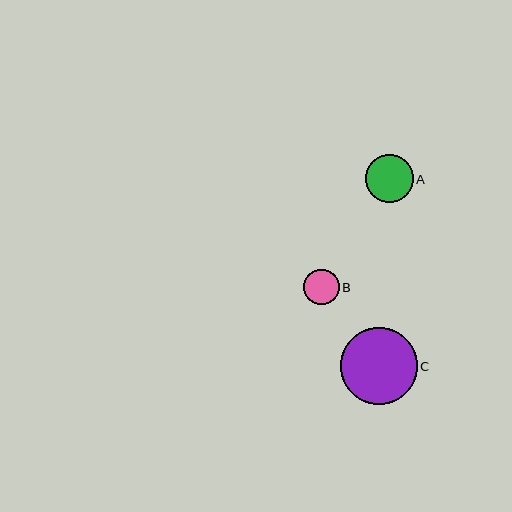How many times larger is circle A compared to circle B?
Circle A is approximately 1.3 times the size of circle B.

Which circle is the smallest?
Circle B is the smallest with a size of approximately 36 pixels.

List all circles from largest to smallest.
From largest to smallest: C, A, B.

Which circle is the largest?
Circle C is the largest with a size of approximately 77 pixels.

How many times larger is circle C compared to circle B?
Circle C is approximately 2.2 times the size of circle B.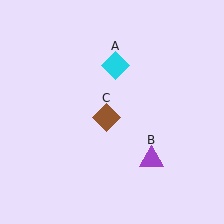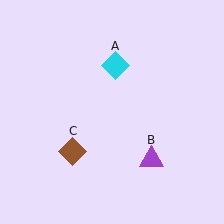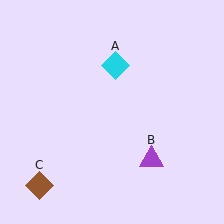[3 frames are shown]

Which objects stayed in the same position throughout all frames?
Cyan diamond (object A) and purple triangle (object B) remained stationary.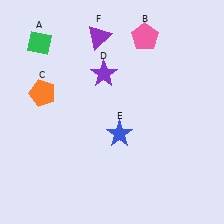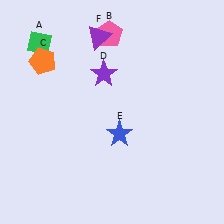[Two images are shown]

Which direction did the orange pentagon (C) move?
The orange pentagon (C) moved up.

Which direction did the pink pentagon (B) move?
The pink pentagon (B) moved left.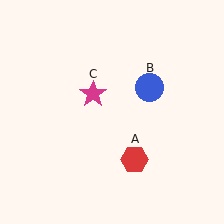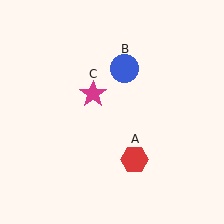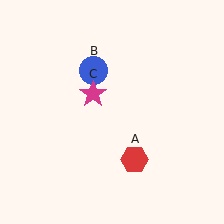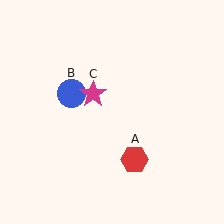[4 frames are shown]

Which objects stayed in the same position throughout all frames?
Red hexagon (object A) and magenta star (object C) remained stationary.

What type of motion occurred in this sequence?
The blue circle (object B) rotated counterclockwise around the center of the scene.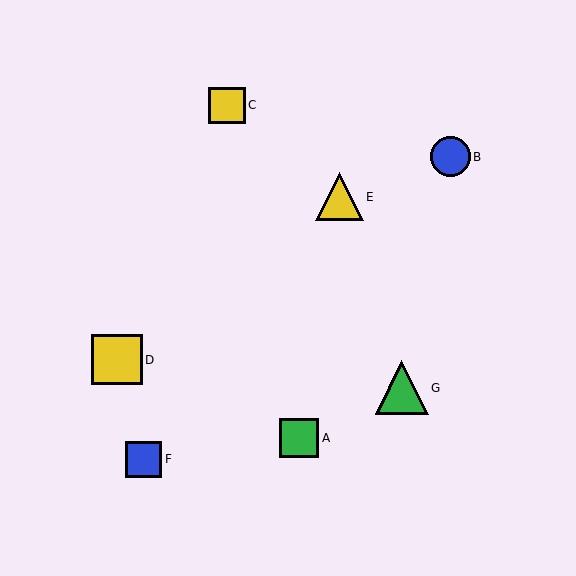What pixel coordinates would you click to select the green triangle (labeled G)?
Click at (402, 388) to select the green triangle G.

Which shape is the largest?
The green triangle (labeled G) is the largest.